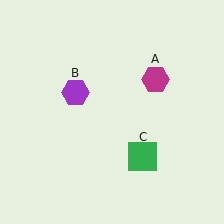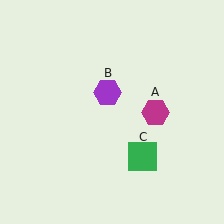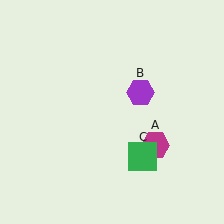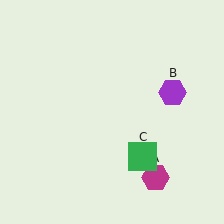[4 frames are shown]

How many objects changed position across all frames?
2 objects changed position: magenta hexagon (object A), purple hexagon (object B).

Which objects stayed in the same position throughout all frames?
Green square (object C) remained stationary.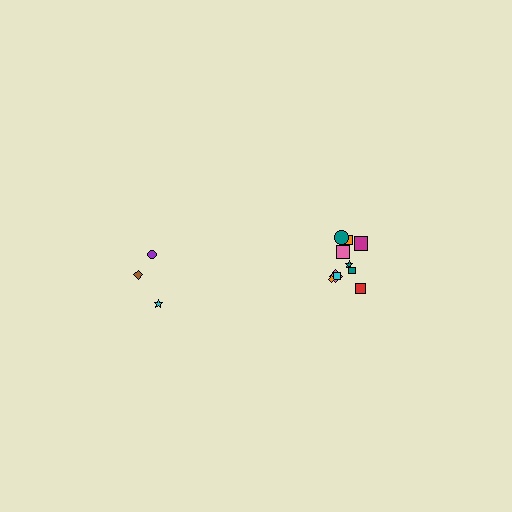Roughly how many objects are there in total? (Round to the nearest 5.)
Roughly 15 objects in total.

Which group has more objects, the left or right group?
The right group.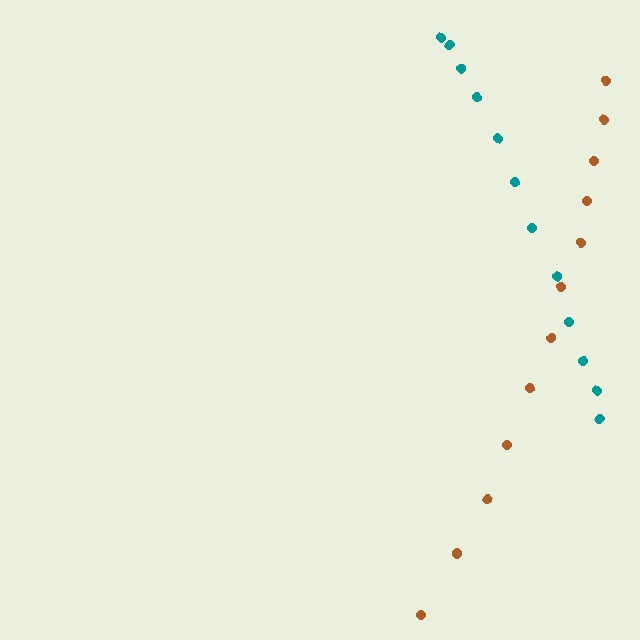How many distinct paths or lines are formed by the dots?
There are 2 distinct paths.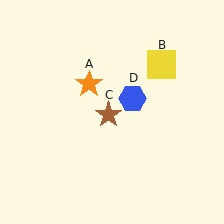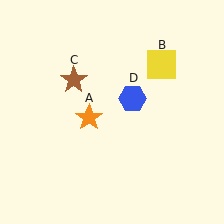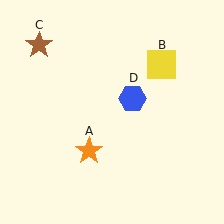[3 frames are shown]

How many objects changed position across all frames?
2 objects changed position: orange star (object A), brown star (object C).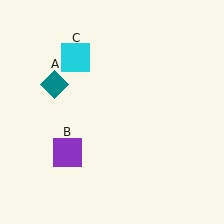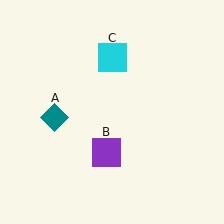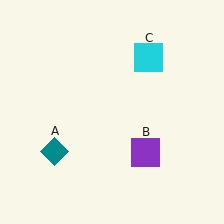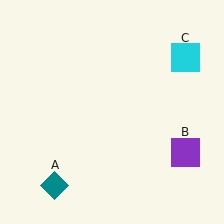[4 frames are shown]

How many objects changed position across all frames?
3 objects changed position: teal diamond (object A), purple square (object B), cyan square (object C).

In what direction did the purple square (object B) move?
The purple square (object B) moved right.